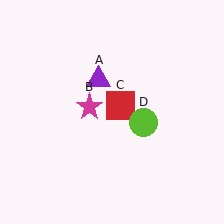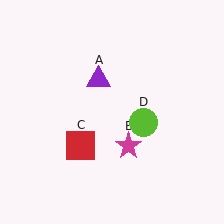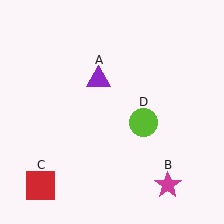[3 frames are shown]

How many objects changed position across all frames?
2 objects changed position: magenta star (object B), red square (object C).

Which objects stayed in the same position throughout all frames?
Purple triangle (object A) and lime circle (object D) remained stationary.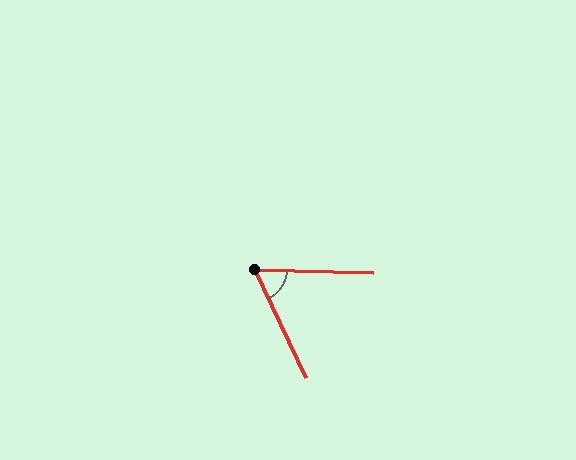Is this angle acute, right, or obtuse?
It is acute.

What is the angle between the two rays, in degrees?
Approximately 63 degrees.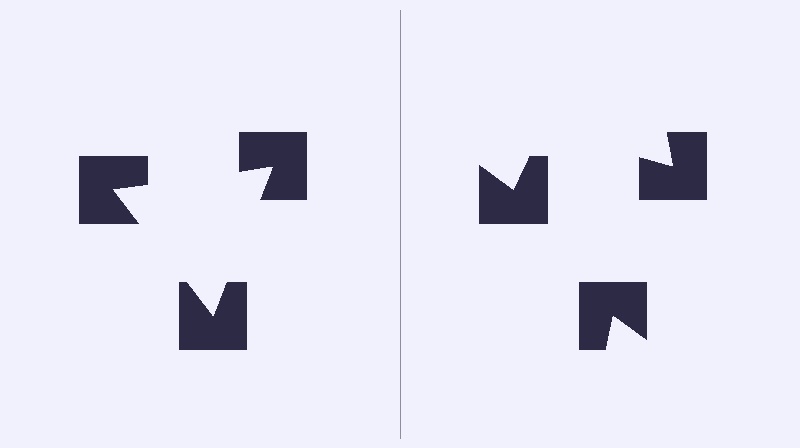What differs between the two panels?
The notched squares are positioned identically on both sides; only the wedge orientations differ. On the left they align to a triangle; on the right they are misaligned.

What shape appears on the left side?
An illusory triangle.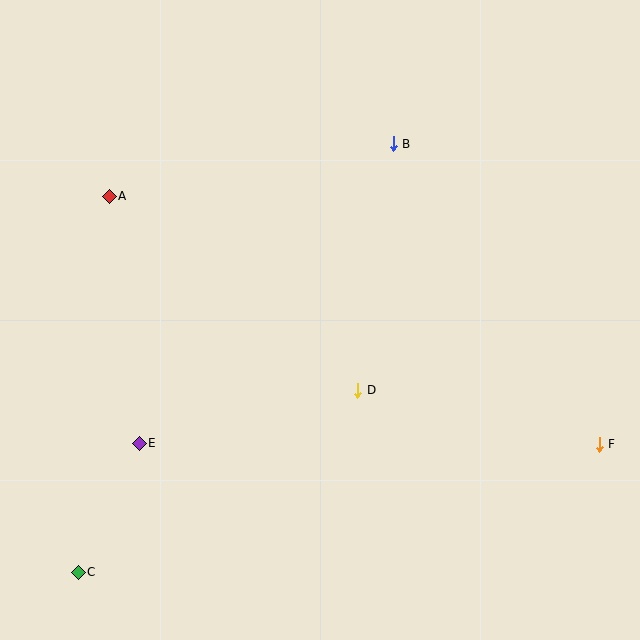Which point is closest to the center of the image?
Point D at (358, 390) is closest to the center.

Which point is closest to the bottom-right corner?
Point F is closest to the bottom-right corner.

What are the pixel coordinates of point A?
Point A is at (109, 196).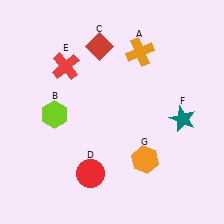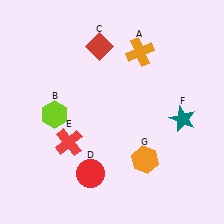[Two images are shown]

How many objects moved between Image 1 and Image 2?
1 object moved between the two images.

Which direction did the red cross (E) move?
The red cross (E) moved down.